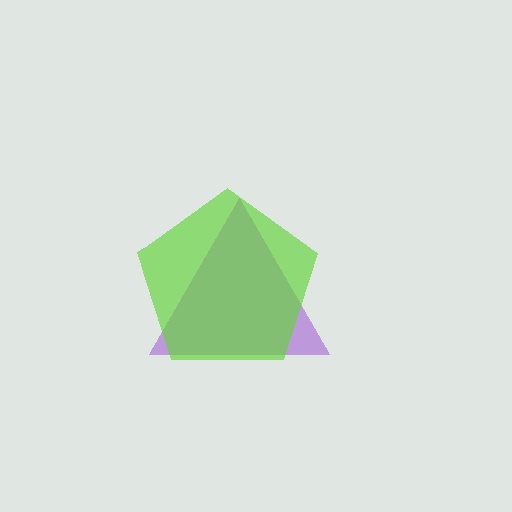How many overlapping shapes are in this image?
There are 2 overlapping shapes in the image.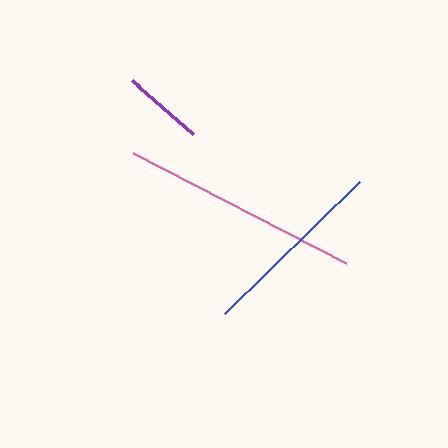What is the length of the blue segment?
The blue segment is approximately 189 pixels long.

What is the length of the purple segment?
The purple segment is approximately 83 pixels long.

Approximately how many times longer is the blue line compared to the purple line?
The blue line is approximately 2.3 times the length of the purple line.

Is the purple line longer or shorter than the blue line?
The blue line is longer than the purple line.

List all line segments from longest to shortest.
From longest to shortest: pink, blue, purple.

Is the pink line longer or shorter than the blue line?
The pink line is longer than the blue line.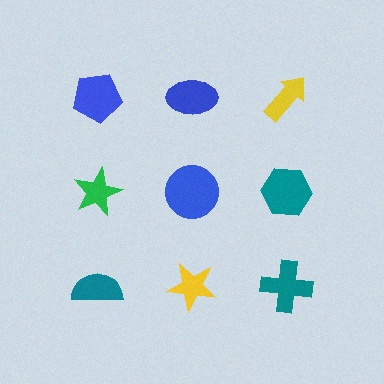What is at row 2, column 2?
A blue circle.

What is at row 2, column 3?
A teal hexagon.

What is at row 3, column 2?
A yellow star.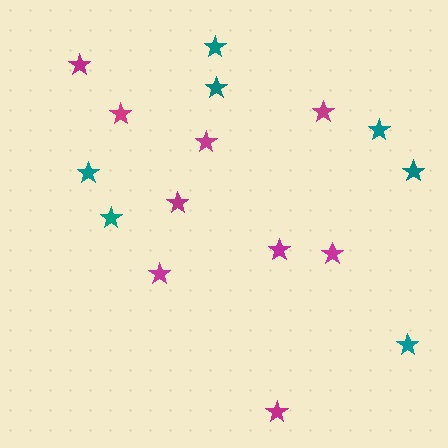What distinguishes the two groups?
There are 2 groups: one group of magenta stars (9) and one group of teal stars (7).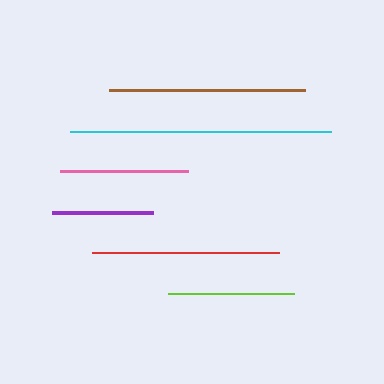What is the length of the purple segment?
The purple segment is approximately 100 pixels long.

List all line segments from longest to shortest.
From longest to shortest: cyan, brown, red, pink, lime, purple.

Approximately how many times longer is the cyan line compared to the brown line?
The cyan line is approximately 1.3 times the length of the brown line.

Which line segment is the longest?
The cyan line is the longest at approximately 260 pixels.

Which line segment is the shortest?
The purple line is the shortest at approximately 100 pixels.